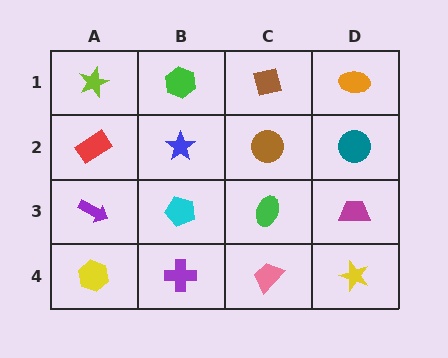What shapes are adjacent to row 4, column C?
A green ellipse (row 3, column C), a purple cross (row 4, column B), a yellow star (row 4, column D).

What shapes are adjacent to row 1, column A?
A red rectangle (row 2, column A), a green hexagon (row 1, column B).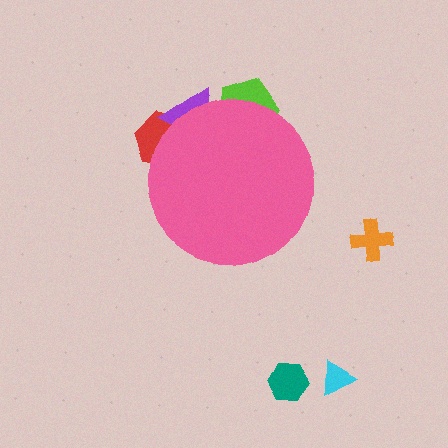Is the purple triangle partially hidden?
Yes, the purple triangle is partially hidden behind the pink circle.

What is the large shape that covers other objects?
A pink circle.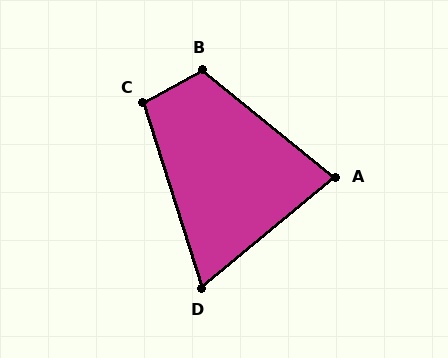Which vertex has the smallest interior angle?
D, at approximately 68 degrees.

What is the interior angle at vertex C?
Approximately 101 degrees (obtuse).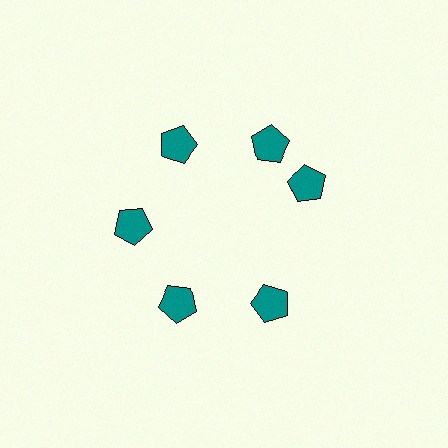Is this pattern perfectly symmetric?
No. The 6 teal pentagons are arranged in a ring, but one element near the 3 o'clock position is rotated out of alignment along the ring, breaking the 6-fold rotational symmetry.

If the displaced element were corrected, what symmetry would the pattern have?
It would have 6-fold rotational symmetry — the pattern would map onto itself every 60 degrees.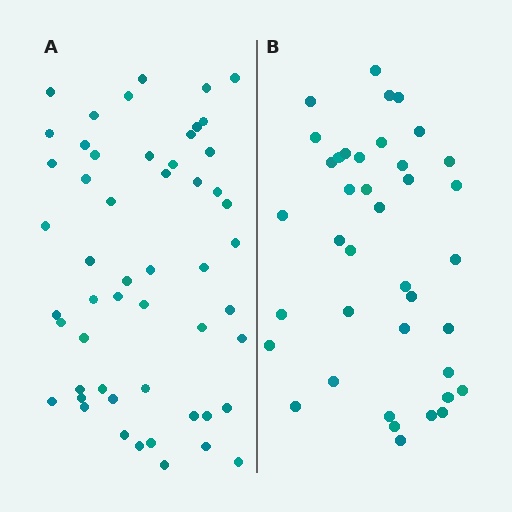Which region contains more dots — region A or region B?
Region A (the left region) has more dots.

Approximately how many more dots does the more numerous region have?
Region A has approximately 15 more dots than region B.